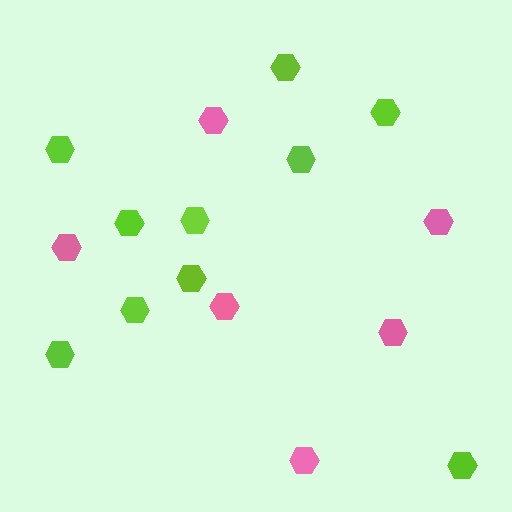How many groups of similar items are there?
There are 2 groups: one group of lime hexagons (10) and one group of pink hexagons (6).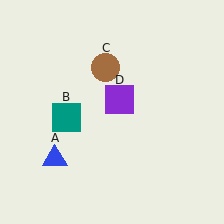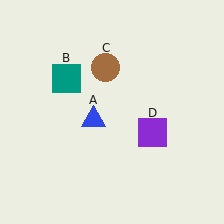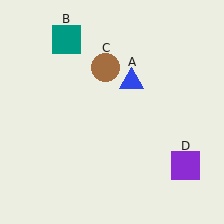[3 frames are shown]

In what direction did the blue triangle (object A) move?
The blue triangle (object A) moved up and to the right.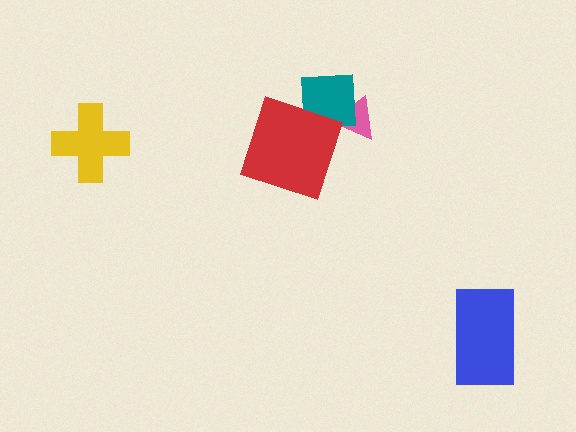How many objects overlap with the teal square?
2 objects overlap with the teal square.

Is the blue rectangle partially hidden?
No, no other shape covers it.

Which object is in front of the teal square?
The red square is in front of the teal square.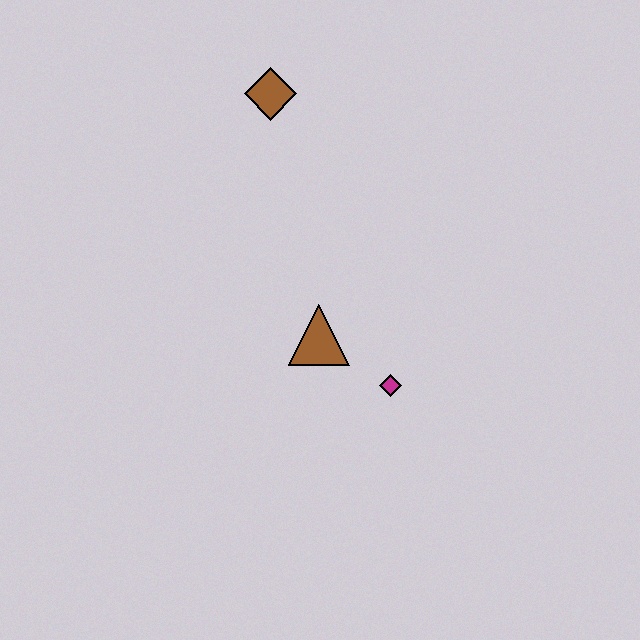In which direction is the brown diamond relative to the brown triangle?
The brown diamond is above the brown triangle.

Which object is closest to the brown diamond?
The brown triangle is closest to the brown diamond.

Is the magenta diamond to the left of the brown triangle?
No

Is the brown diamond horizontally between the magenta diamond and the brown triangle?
No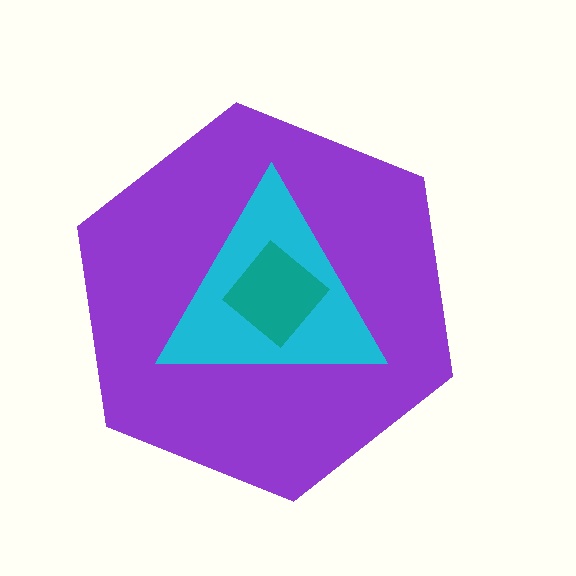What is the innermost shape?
The teal diamond.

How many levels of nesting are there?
3.